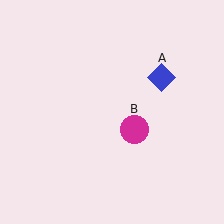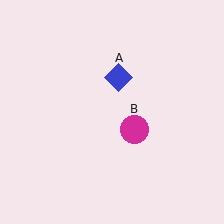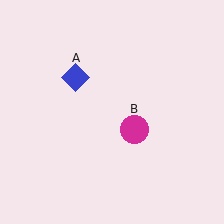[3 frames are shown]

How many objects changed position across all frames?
1 object changed position: blue diamond (object A).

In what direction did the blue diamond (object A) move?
The blue diamond (object A) moved left.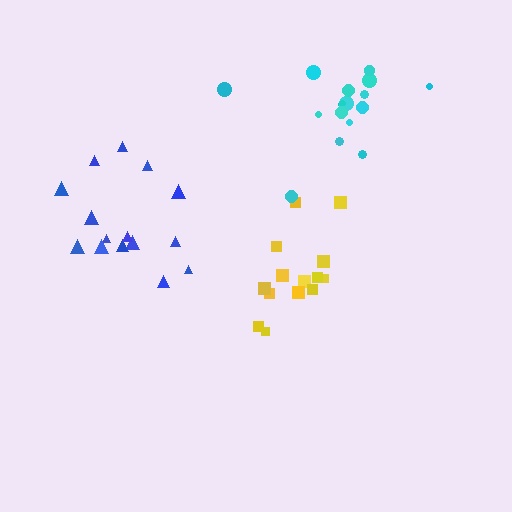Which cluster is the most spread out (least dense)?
Cyan.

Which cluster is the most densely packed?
Yellow.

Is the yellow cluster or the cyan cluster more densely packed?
Yellow.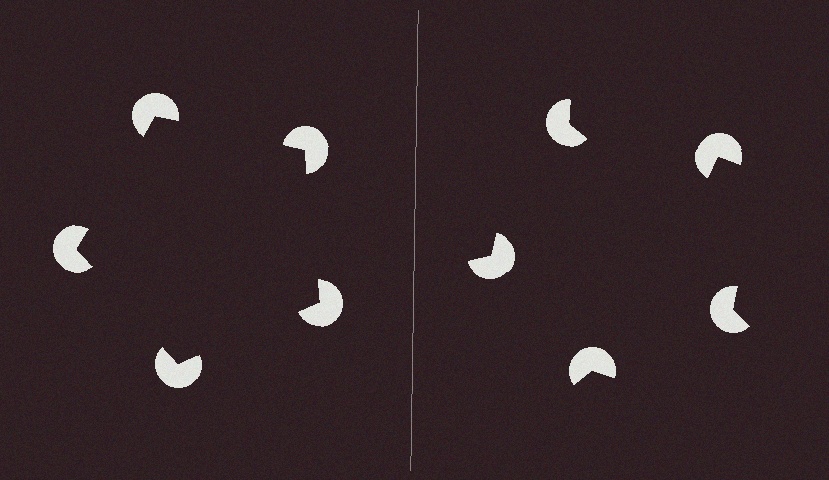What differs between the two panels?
The pac-man discs are positioned identically on both sides; only the wedge orientations differ. On the left they align to a pentagon; on the right they are misaligned.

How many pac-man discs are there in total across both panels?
10 — 5 on each side.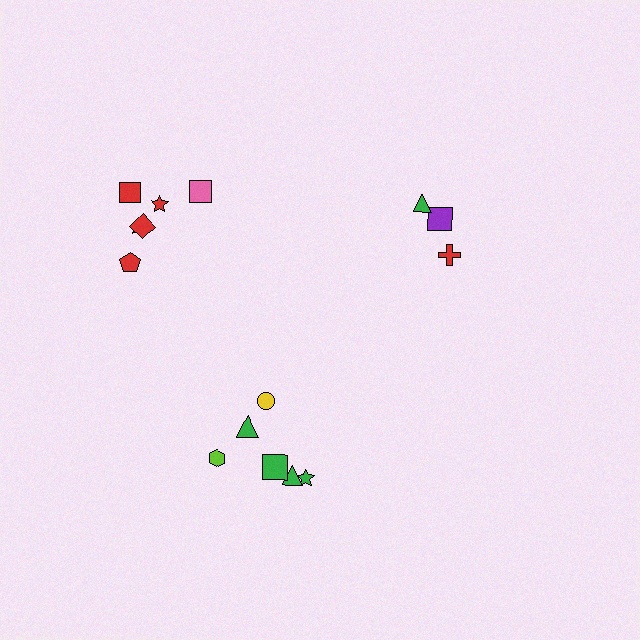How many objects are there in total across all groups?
There are 15 objects.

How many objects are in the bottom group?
There are 6 objects.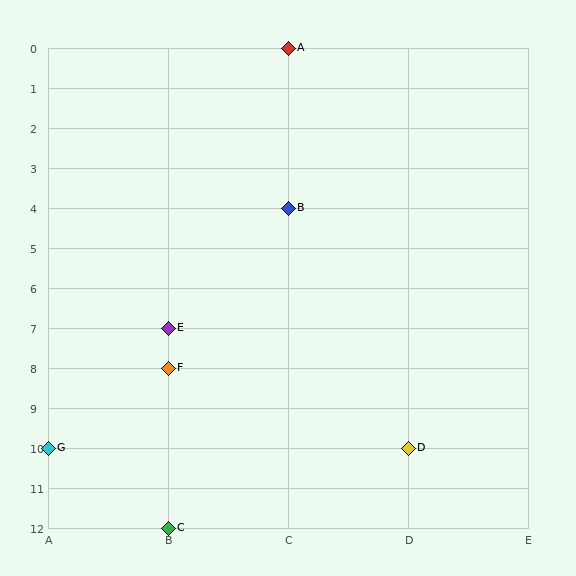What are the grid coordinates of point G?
Point G is at grid coordinates (A, 10).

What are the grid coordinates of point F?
Point F is at grid coordinates (B, 8).